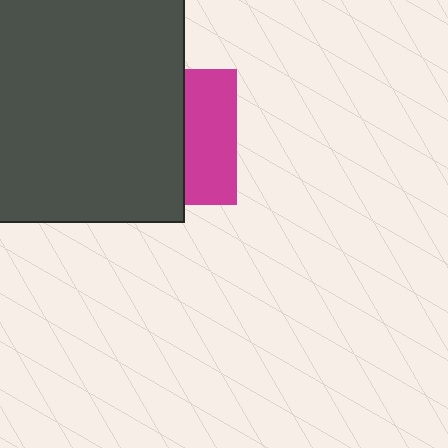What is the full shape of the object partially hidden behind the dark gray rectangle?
The partially hidden object is a magenta square.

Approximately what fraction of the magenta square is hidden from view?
Roughly 62% of the magenta square is hidden behind the dark gray rectangle.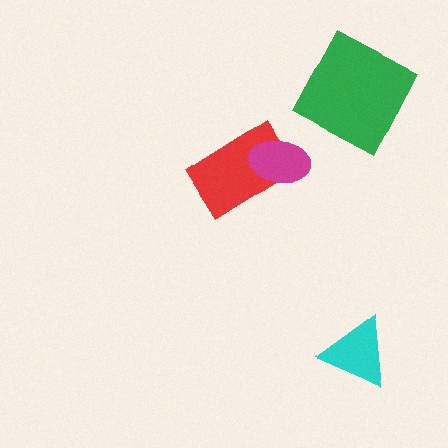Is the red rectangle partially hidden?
Yes, it is partially covered by another shape.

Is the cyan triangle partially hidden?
No, no other shape covers it.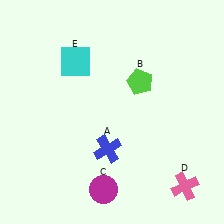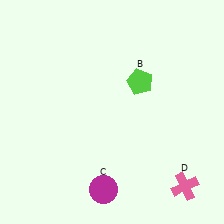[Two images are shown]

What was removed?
The cyan square (E), the blue cross (A) were removed in Image 2.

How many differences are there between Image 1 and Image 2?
There are 2 differences between the two images.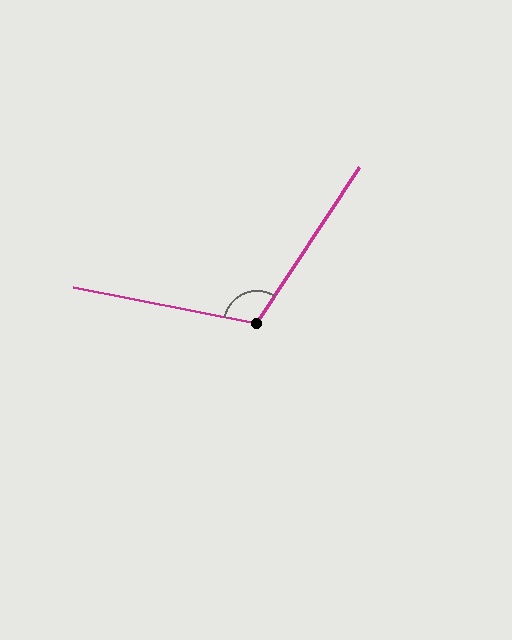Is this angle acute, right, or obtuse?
It is obtuse.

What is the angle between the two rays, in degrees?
Approximately 112 degrees.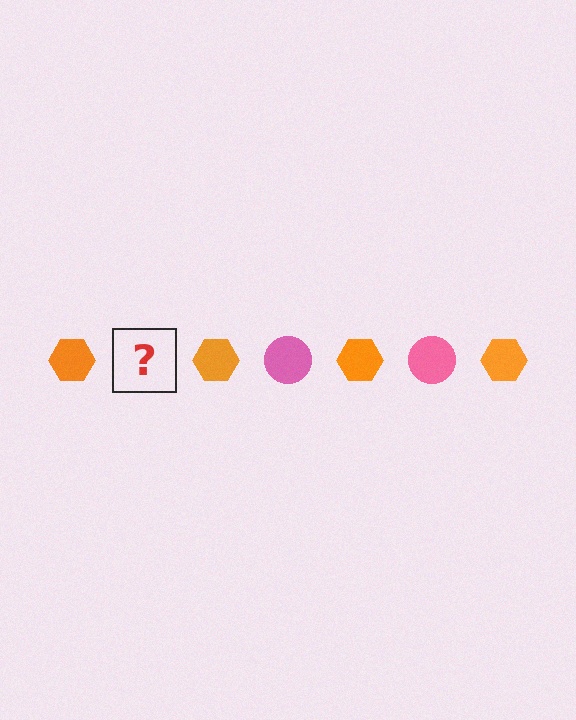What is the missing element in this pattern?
The missing element is a pink circle.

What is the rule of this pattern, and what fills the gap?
The rule is that the pattern alternates between orange hexagon and pink circle. The gap should be filled with a pink circle.